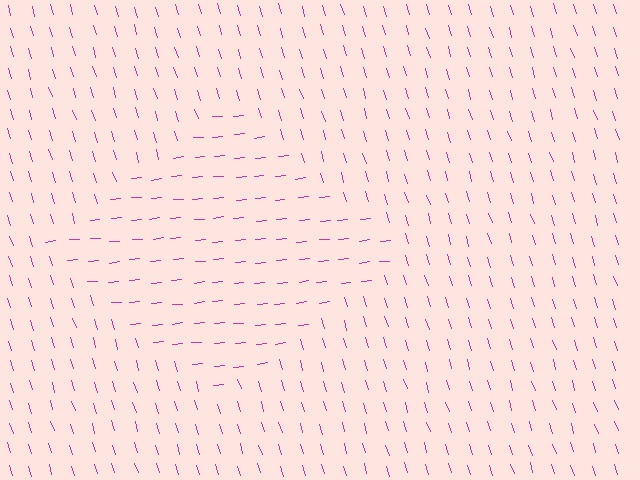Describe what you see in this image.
The image is filled with small magenta line segments. A diamond region in the image has lines oriented differently from the surrounding lines, creating a visible texture boundary.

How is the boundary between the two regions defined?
The boundary is defined purely by a change in line orientation (approximately 79 degrees difference). All lines are the same color and thickness.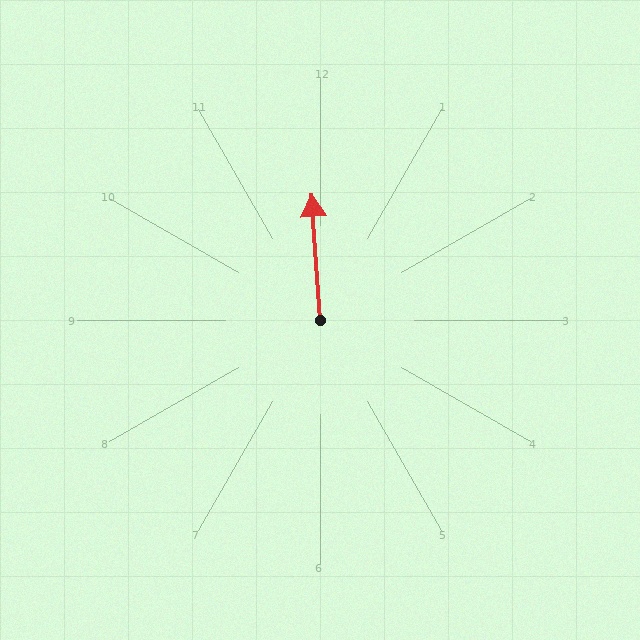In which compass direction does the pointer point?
North.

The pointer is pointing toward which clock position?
Roughly 12 o'clock.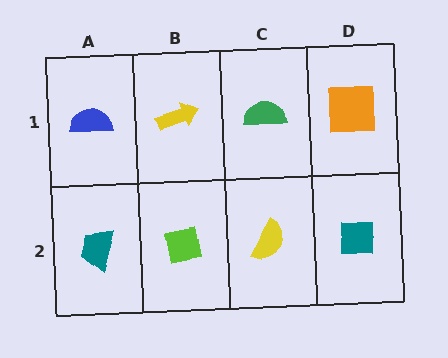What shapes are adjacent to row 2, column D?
An orange square (row 1, column D), a yellow semicircle (row 2, column C).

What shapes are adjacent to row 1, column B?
A lime square (row 2, column B), a blue semicircle (row 1, column A), a green semicircle (row 1, column C).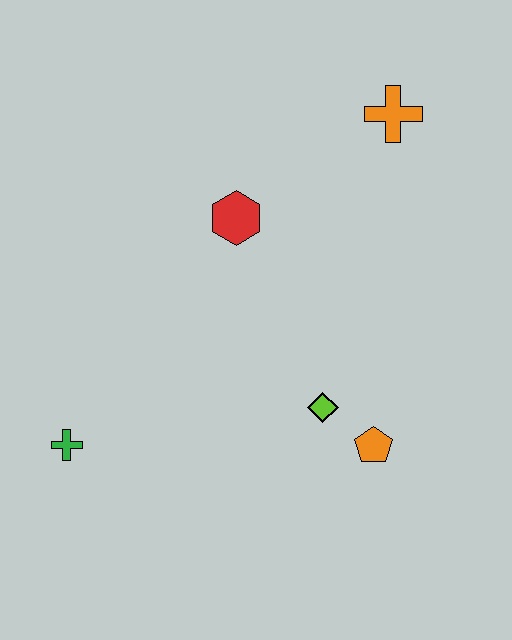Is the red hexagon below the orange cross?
Yes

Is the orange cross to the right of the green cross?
Yes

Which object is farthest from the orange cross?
The green cross is farthest from the orange cross.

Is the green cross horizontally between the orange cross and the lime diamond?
No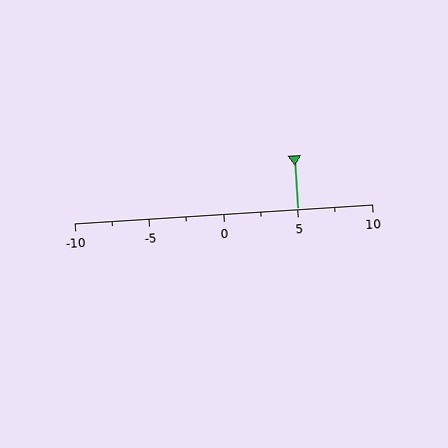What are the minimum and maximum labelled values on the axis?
The axis runs from -10 to 10.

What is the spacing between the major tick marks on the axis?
The major ticks are spaced 5 apart.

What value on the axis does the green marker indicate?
The marker indicates approximately 5.